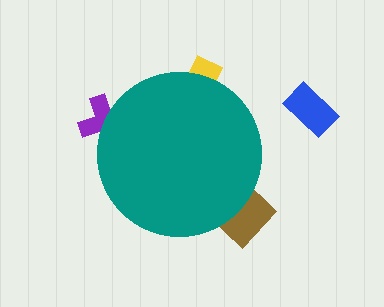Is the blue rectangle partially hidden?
No, the blue rectangle is fully visible.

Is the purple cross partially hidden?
Yes, the purple cross is partially hidden behind the teal circle.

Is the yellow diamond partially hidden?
Yes, the yellow diamond is partially hidden behind the teal circle.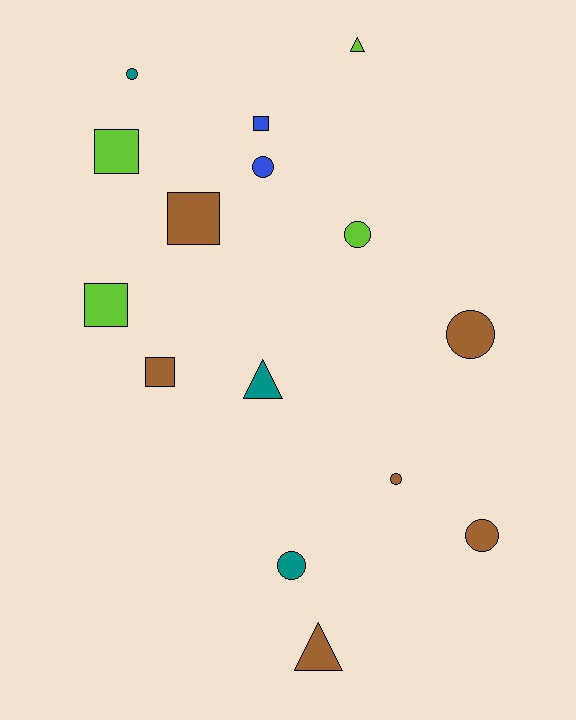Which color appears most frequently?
Brown, with 6 objects.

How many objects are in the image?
There are 15 objects.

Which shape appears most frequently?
Circle, with 7 objects.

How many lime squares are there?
There are 2 lime squares.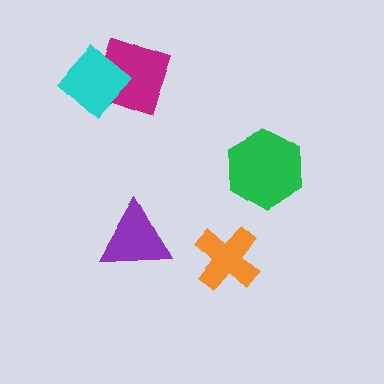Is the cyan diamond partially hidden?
No, no other shape covers it.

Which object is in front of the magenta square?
The cyan diamond is in front of the magenta square.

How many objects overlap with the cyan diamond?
1 object overlaps with the cyan diamond.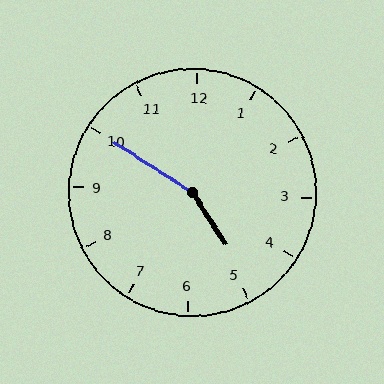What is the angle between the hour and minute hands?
Approximately 155 degrees.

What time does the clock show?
4:50.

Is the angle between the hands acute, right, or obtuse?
It is obtuse.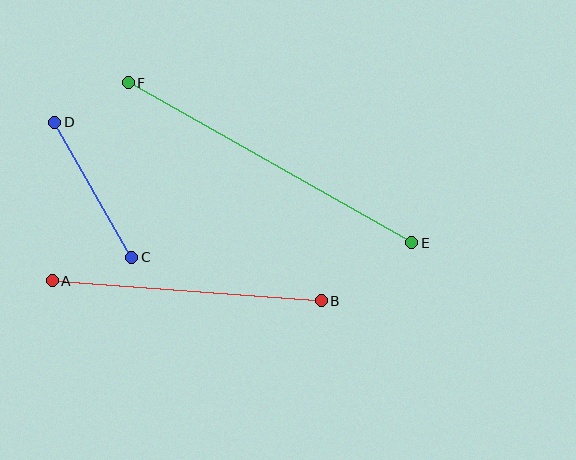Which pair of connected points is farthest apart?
Points E and F are farthest apart.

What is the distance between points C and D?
The distance is approximately 155 pixels.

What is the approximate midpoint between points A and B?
The midpoint is at approximately (187, 291) pixels.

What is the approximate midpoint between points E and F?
The midpoint is at approximately (270, 163) pixels.